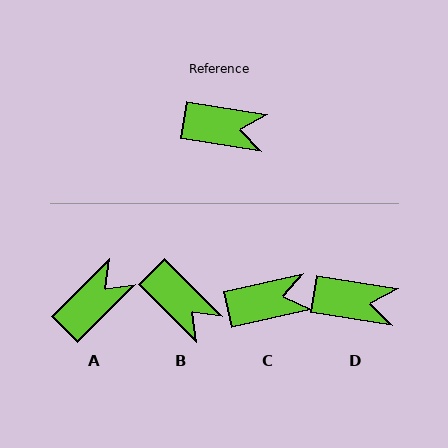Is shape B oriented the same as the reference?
No, it is off by about 36 degrees.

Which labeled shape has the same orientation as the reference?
D.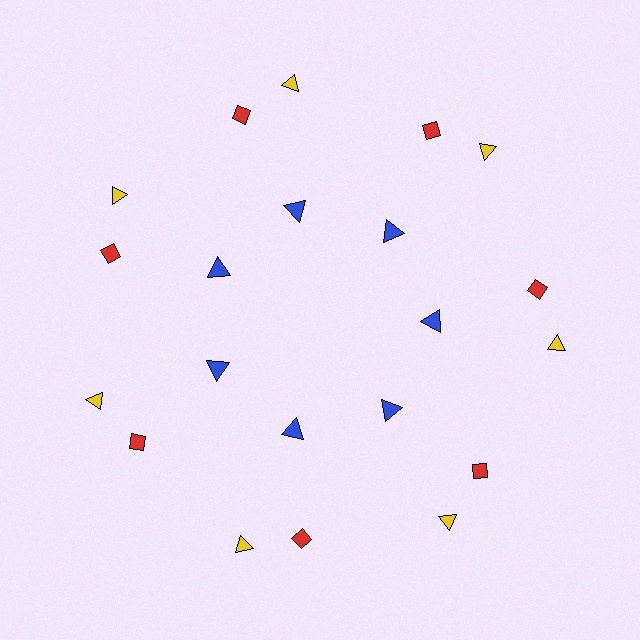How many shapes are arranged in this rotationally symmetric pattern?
There are 21 shapes, arranged in 7 groups of 3.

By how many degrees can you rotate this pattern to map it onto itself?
The pattern maps onto itself every 51 degrees of rotation.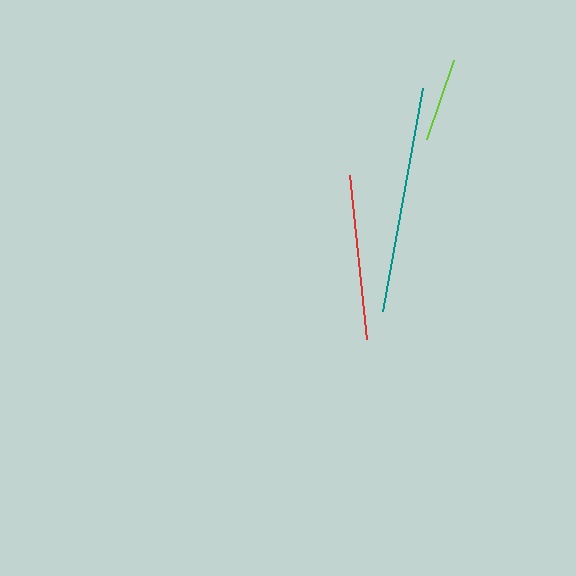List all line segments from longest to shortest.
From longest to shortest: teal, red, lime.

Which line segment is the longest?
The teal line is the longest at approximately 227 pixels.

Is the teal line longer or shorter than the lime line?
The teal line is longer than the lime line.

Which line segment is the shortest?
The lime line is the shortest at approximately 83 pixels.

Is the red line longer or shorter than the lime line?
The red line is longer than the lime line.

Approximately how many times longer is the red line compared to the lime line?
The red line is approximately 2.0 times the length of the lime line.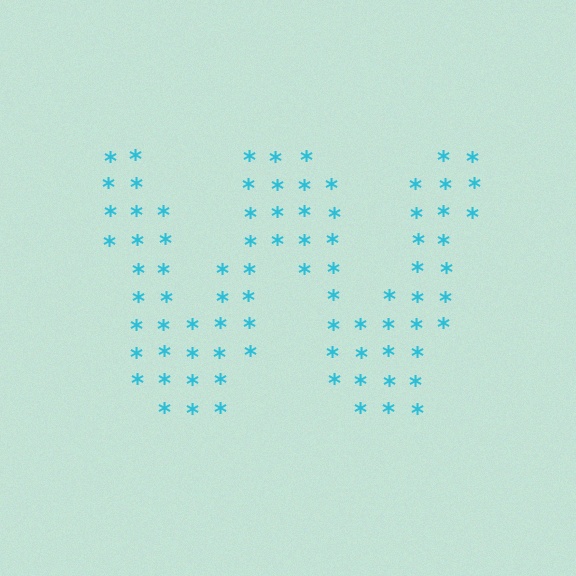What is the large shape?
The large shape is the letter W.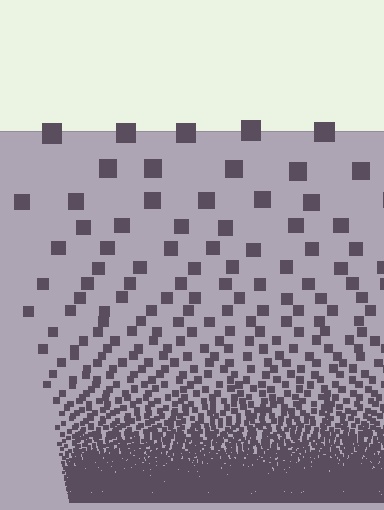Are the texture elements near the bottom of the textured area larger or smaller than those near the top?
Smaller. The gradient is inverted — elements near the bottom are smaller and denser.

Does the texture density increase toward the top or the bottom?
Density increases toward the bottom.